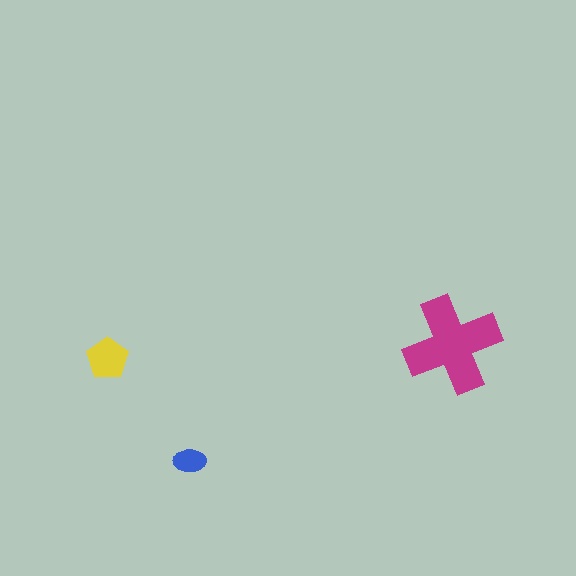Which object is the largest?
The magenta cross.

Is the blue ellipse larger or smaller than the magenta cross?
Smaller.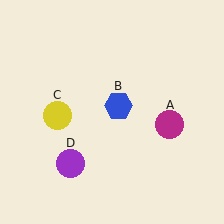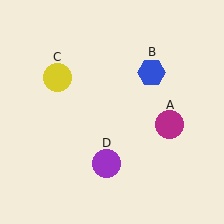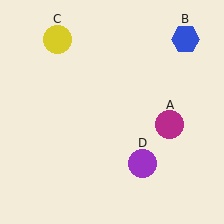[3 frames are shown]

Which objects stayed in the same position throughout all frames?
Magenta circle (object A) remained stationary.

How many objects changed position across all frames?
3 objects changed position: blue hexagon (object B), yellow circle (object C), purple circle (object D).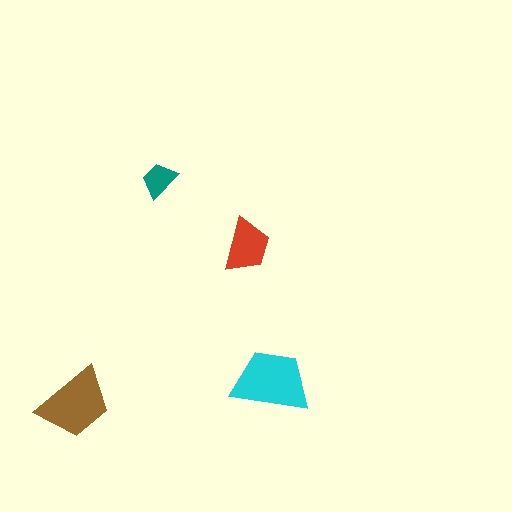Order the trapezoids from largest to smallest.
the cyan one, the brown one, the red one, the teal one.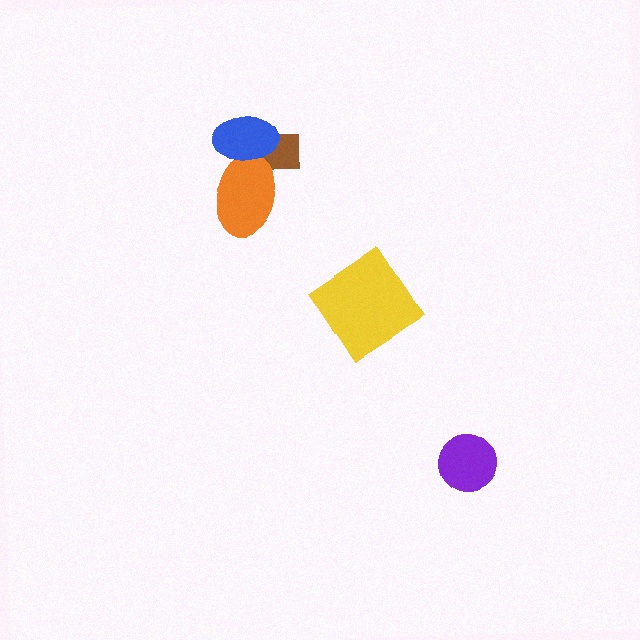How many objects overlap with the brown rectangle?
2 objects overlap with the brown rectangle.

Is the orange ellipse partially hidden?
Yes, it is partially covered by another shape.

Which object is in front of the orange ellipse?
The blue ellipse is in front of the orange ellipse.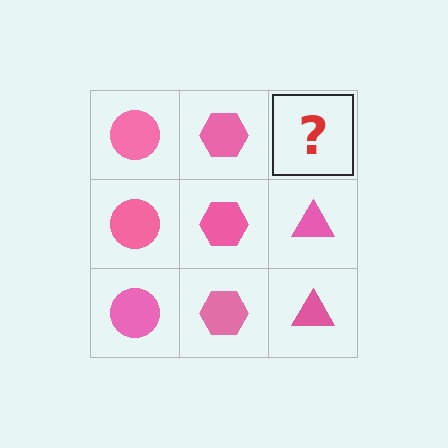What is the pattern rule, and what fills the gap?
The rule is that each column has a consistent shape. The gap should be filled with a pink triangle.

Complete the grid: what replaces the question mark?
The question mark should be replaced with a pink triangle.